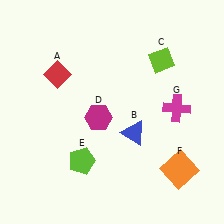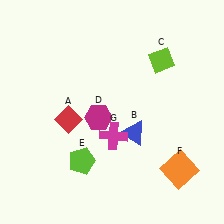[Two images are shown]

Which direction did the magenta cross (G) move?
The magenta cross (G) moved left.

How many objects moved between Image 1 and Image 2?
2 objects moved between the two images.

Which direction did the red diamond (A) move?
The red diamond (A) moved down.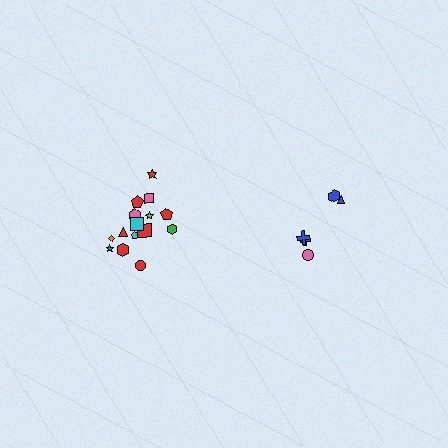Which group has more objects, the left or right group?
The left group.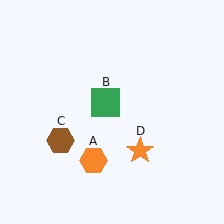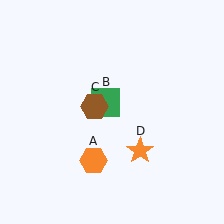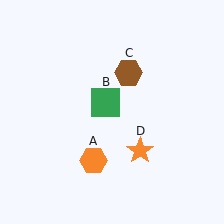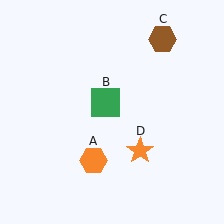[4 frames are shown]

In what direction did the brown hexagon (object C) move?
The brown hexagon (object C) moved up and to the right.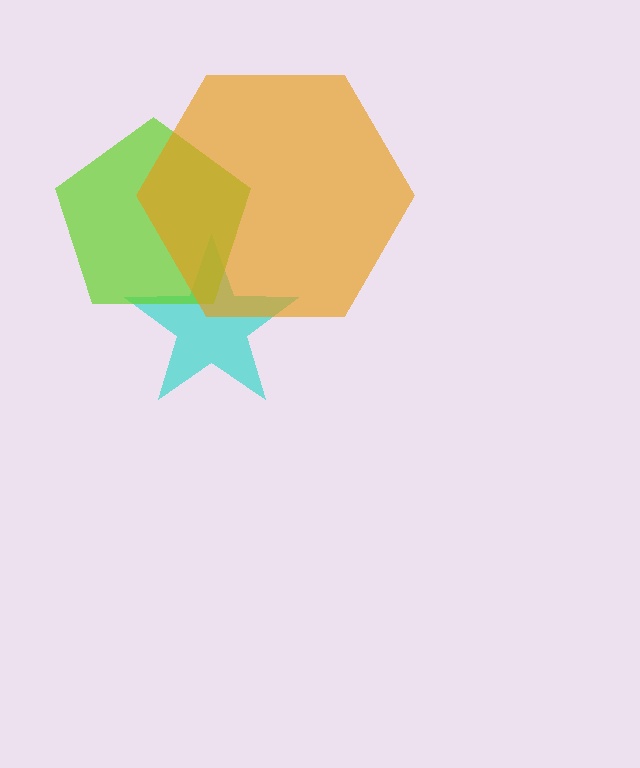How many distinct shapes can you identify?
There are 3 distinct shapes: a cyan star, a lime pentagon, an orange hexagon.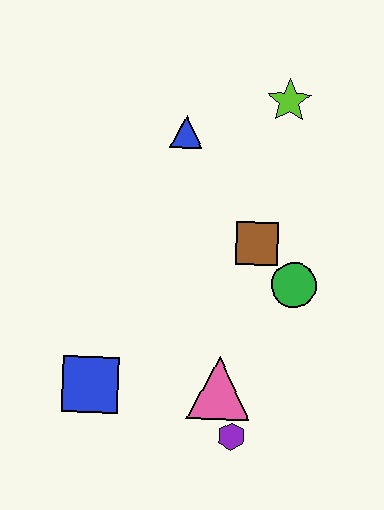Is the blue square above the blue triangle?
No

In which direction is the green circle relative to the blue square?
The green circle is to the right of the blue square.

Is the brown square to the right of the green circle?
No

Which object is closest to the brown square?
The green circle is closest to the brown square.